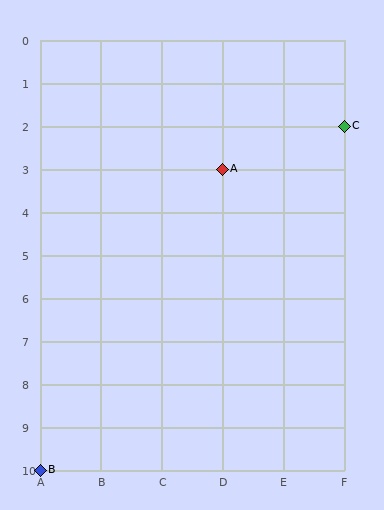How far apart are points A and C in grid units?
Points A and C are 2 columns and 1 row apart (about 2.2 grid units diagonally).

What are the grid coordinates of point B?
Point B is at grid coordinates (A, 10).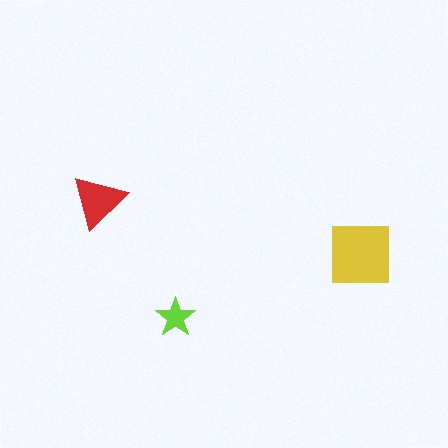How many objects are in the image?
There are 3 objects in the image.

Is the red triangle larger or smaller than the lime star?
Larger.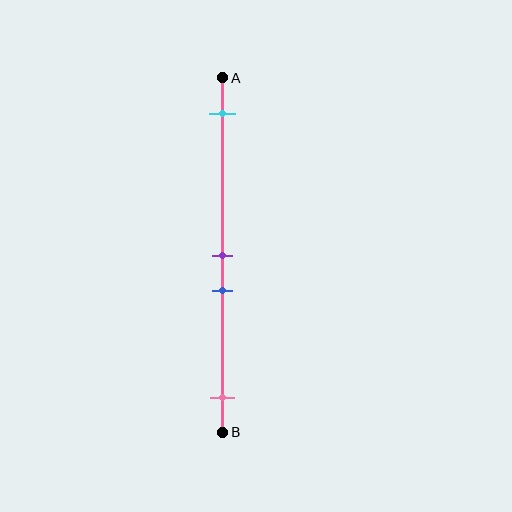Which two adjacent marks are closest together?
The purple and blue marks are the closest adjacent pair.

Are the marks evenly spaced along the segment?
No, the marks are not evenly spaced.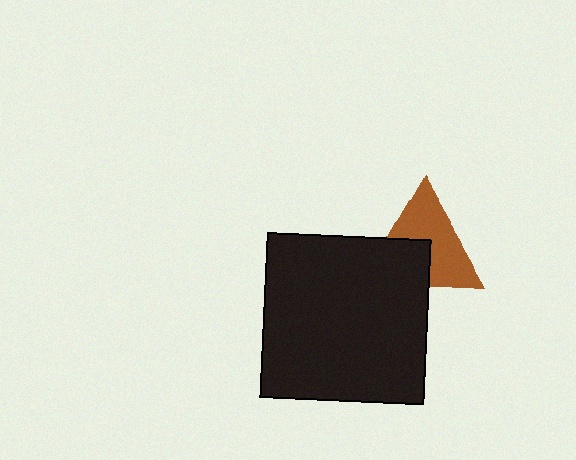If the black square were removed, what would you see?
You would see the complete brown triangle.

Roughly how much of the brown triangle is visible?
About half of it is visible (roughly 62%).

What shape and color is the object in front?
The object in front is a black square.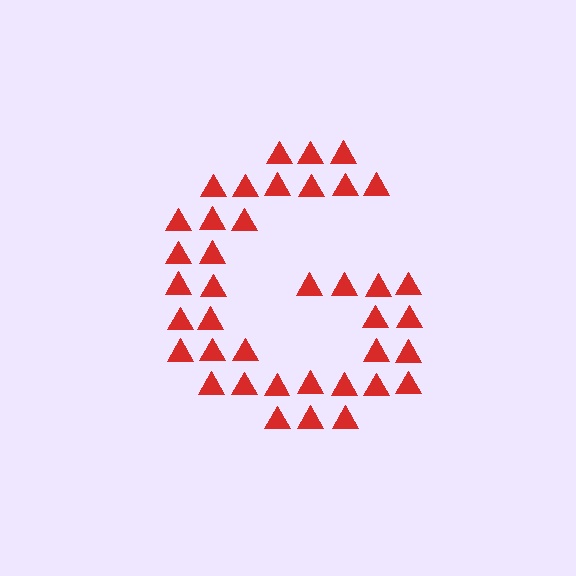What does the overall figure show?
The overall figure shows the letter G.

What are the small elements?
The small elements are triangles.